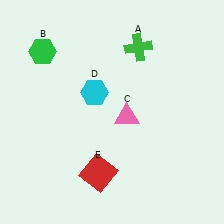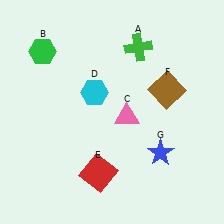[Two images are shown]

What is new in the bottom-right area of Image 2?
A blue star (G) was added in the bottom-right area of Image 2.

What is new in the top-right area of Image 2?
A brown square (F) was added in the top-right area of Image 2.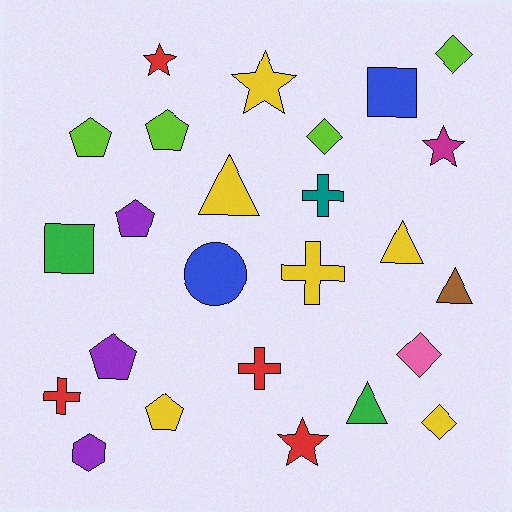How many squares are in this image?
There are 2 squares.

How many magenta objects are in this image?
There is 1 magenta object.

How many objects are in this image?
There are 25 objects.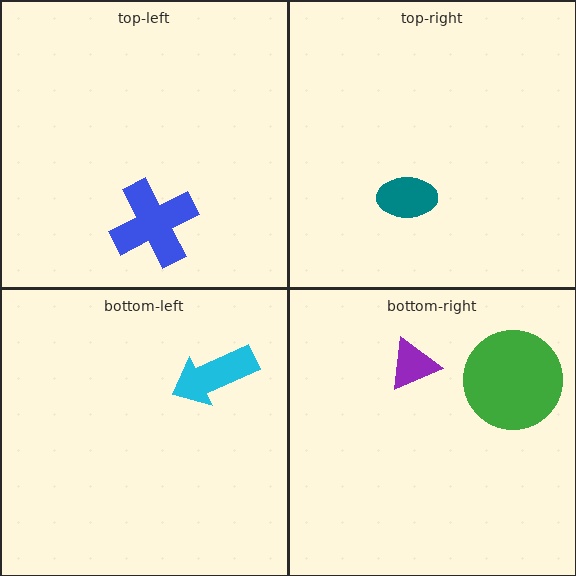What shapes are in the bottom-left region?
The cyan arrow.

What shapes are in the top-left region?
The blue cross.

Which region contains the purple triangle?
The bottom-right region.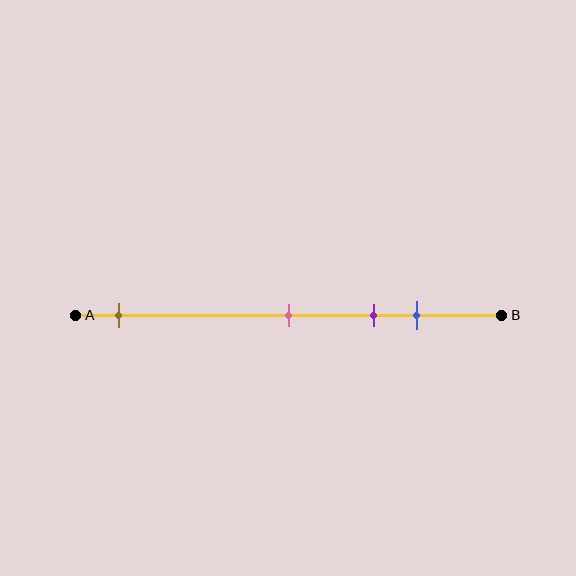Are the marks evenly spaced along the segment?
No, the marks are not evenly spaced.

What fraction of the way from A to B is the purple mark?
The purple mark is approximately 70% (0.7) of the way from A to B.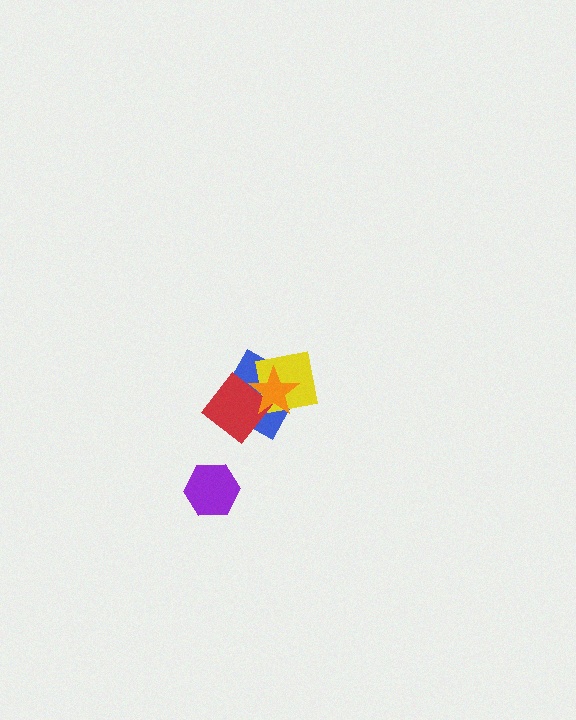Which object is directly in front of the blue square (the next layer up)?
The yellow square is directly in front of the blue square.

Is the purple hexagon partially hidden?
No, no other shape covers it.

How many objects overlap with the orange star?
3 objects overlap with the orange star.